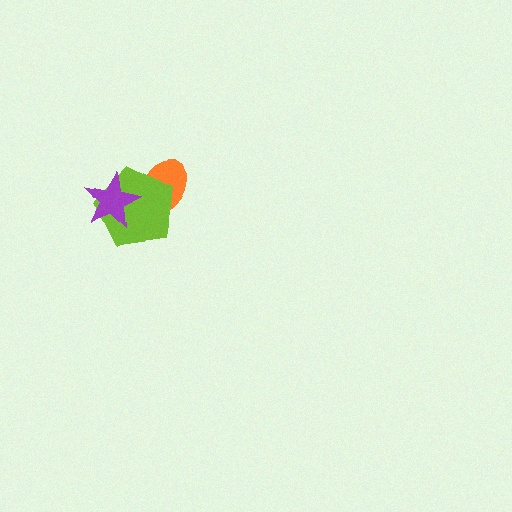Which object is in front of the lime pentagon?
The purple star is in front of the lime pentagon.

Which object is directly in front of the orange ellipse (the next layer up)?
The lime pentagon is directly in front of the orange ellipse.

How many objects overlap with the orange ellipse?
2 objects overlap with the orange ellipse.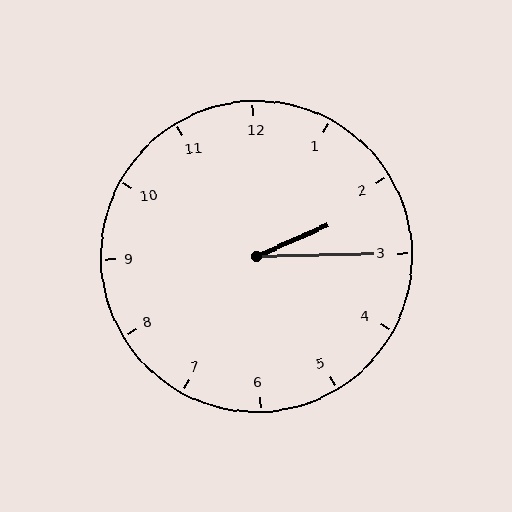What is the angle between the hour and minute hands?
Approximately 22 degrees.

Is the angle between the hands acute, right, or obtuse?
It is acute.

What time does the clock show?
2:15.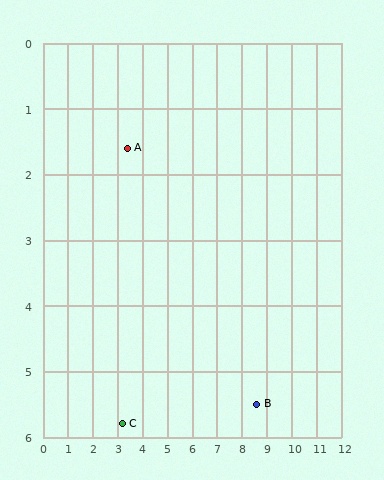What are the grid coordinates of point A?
Point A is at approximately (3.4, 1.6).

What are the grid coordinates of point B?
Point B is at approximately (8.6, 5.5).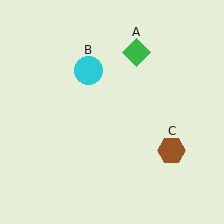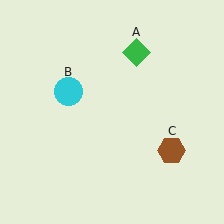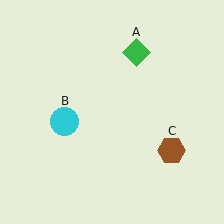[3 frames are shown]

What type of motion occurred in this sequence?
The cyan circle (object B) rotated counterclockwise around the center of the scene.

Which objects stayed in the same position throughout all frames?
Green diamond (object A) and brown hexagon (object C) remained stationary.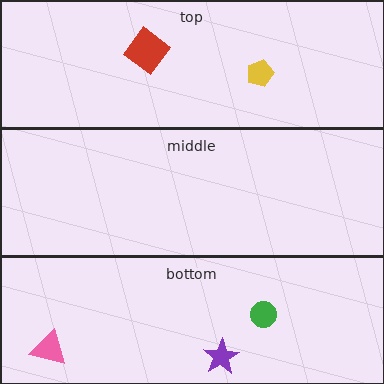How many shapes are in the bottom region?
3.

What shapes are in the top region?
The yellow pentagon, the red diamond.